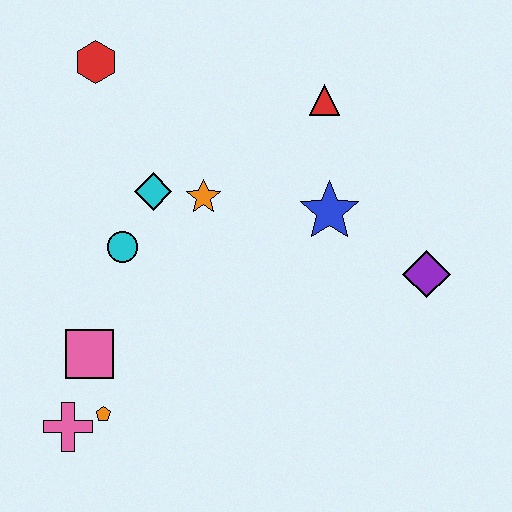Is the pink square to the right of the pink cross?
Yes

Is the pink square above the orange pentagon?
Yes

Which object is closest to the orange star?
The cyan diamond is closest to the orange star.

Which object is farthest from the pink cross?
The red triangle is farthest from the pink cross.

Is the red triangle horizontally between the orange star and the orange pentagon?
No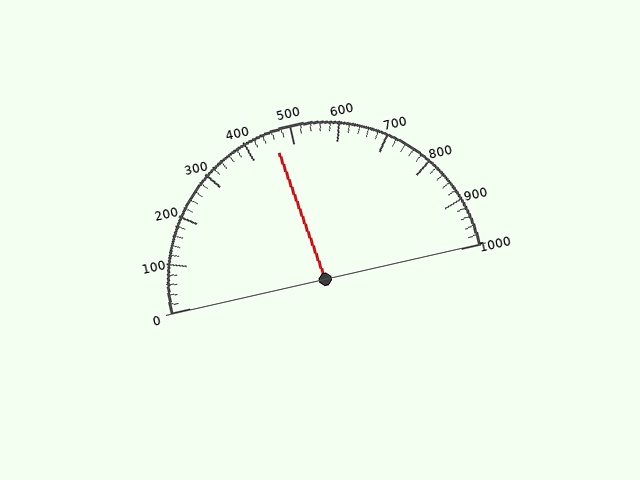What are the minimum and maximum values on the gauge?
The gauge ranges from 0 to 1000.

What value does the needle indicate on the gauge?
The needle indicates approximately 460.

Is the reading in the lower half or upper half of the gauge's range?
The reading is in the lower half of the range (0 to 1000).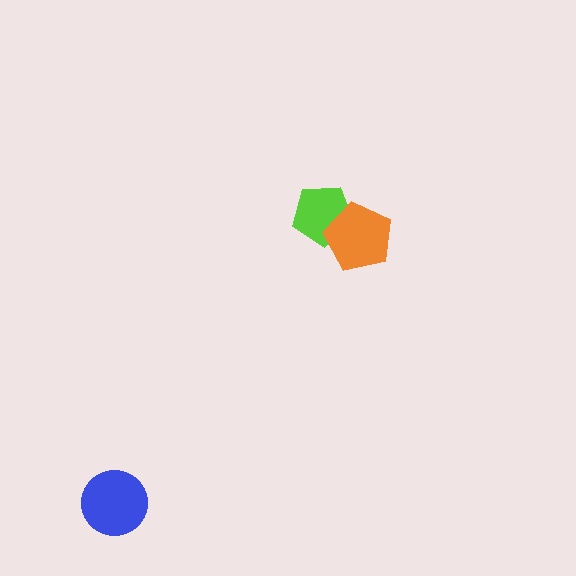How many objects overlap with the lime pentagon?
1 object overlaps with the lime pentagon.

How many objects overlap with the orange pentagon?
1 object overlaps with the orange pentagon.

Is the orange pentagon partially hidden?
No, no other shape covers it.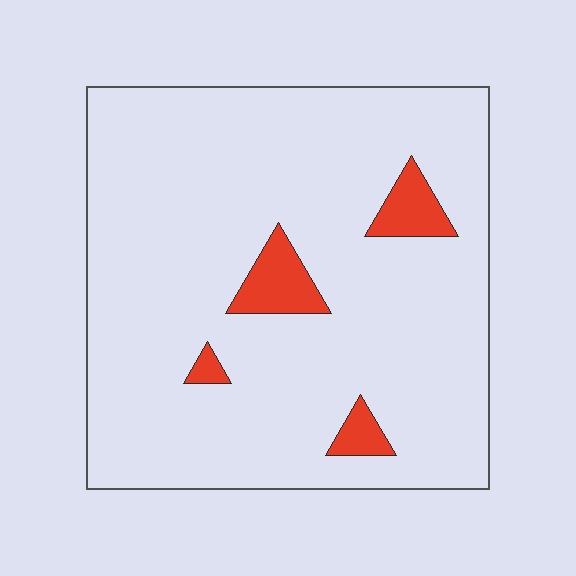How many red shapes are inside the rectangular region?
4.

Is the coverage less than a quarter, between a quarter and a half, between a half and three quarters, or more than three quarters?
Less than a quarter.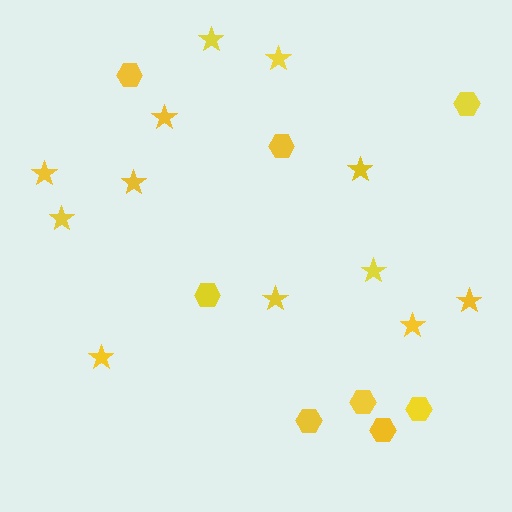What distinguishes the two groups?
There are 2 groups: one group of hexagons (8) and one group of stars (12).